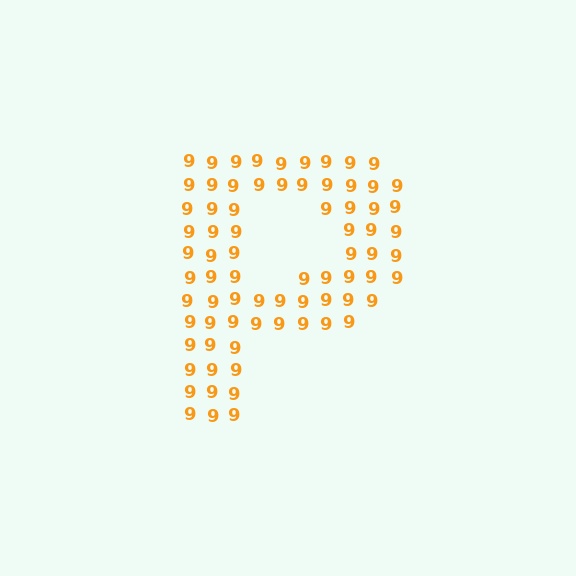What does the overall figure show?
The overall figure shows the letter P.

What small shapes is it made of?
It is made of small digit 9's.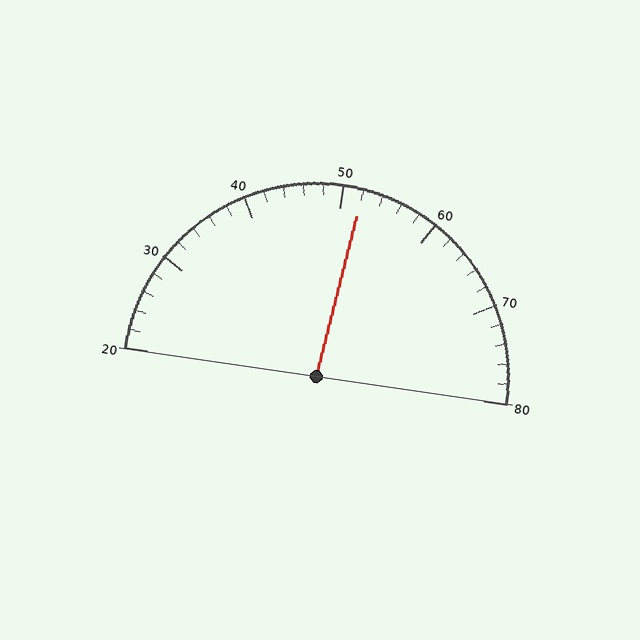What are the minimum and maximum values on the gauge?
The gauge ranges from 20 to 80.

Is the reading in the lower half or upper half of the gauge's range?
The reading is in the upper half of the range (20 to 80).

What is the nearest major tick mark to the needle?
The nearest major tick mark is 50.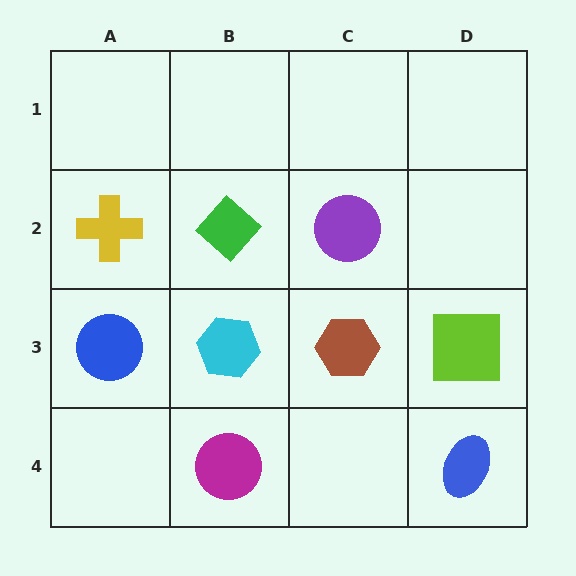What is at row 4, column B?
A magenta circle.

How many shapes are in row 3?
4 shapes.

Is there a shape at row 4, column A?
No, that cell is empty.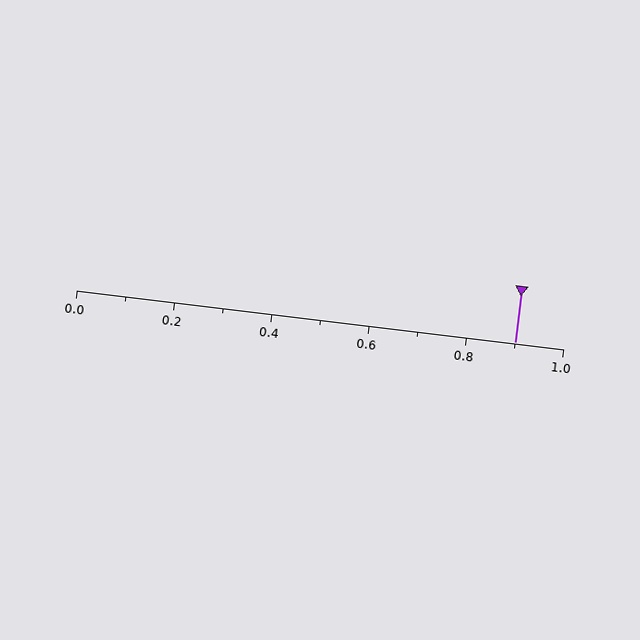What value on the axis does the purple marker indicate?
The marker indicates approximately 0.9.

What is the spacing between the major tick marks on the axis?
The major ticks are spaced 0.2 apart.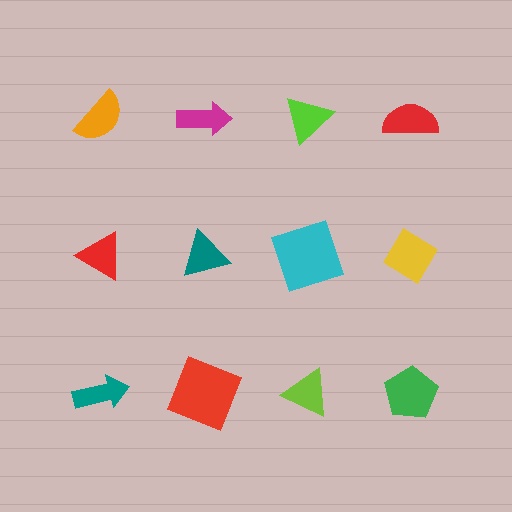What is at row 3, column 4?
A green pentagon.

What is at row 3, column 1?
A teal arrow.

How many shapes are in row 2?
4 shapes.